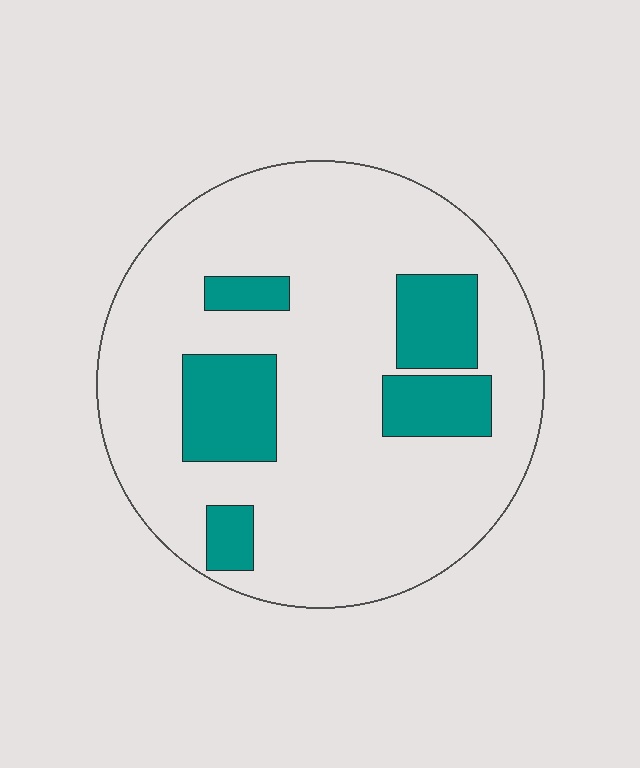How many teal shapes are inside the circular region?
5.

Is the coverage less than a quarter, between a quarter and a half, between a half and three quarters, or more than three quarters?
Less than a quarter.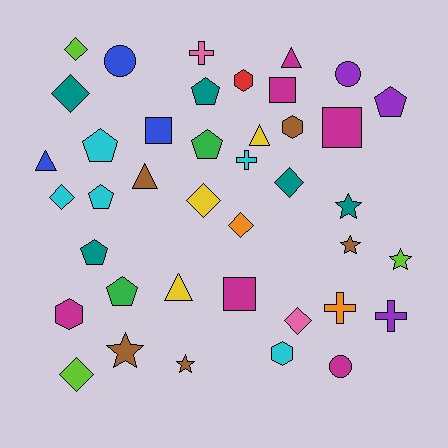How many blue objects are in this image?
There are 3 blue objects.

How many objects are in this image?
There are 40 objects.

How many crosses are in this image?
There are 4 crosses.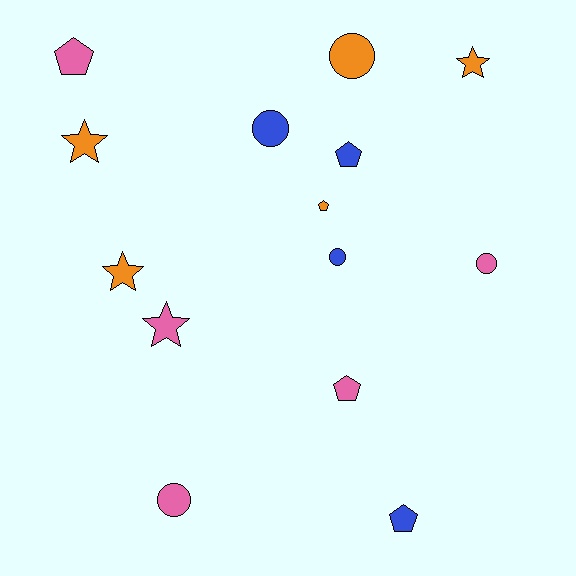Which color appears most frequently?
Pink, with 5 objects.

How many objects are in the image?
There are 14 objects.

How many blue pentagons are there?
There are 2 blue pentagons.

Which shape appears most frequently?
Pentagon, with 5 objects.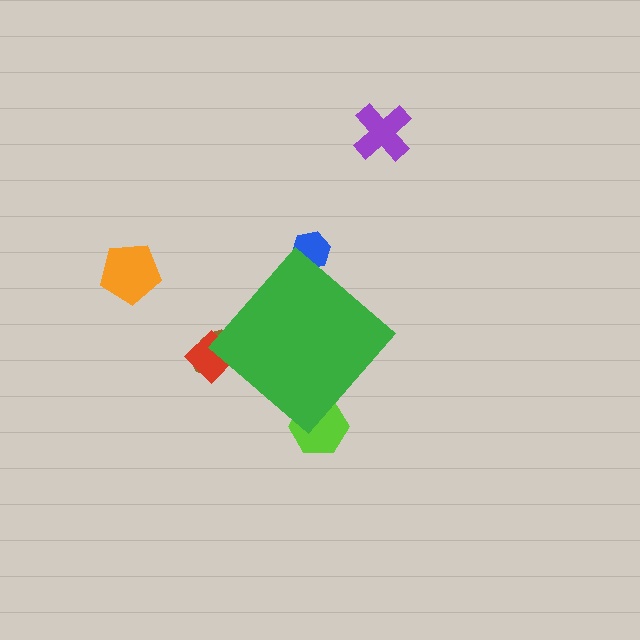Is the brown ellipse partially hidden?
Yes, the brown ellipse is partially hidden behind the green diamond.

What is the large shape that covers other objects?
A green diamond.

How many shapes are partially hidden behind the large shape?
4 shapes are partially hidden.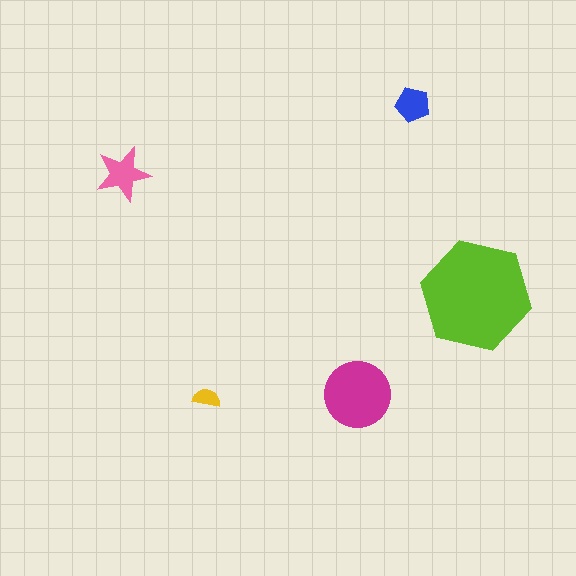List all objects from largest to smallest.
The lime hexagon, the magenta circle, the pink star, the blue pentagon, the yellow semicircle.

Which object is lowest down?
The yellow semicircle is bottommost.